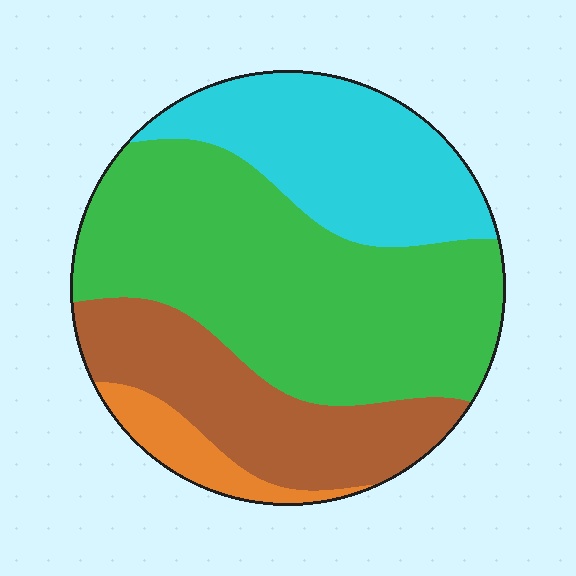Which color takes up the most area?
Green, at roughly 45%.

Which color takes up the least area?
Orange, at roughly 5%.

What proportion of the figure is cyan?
Cyan covers roughly 25% of the figure.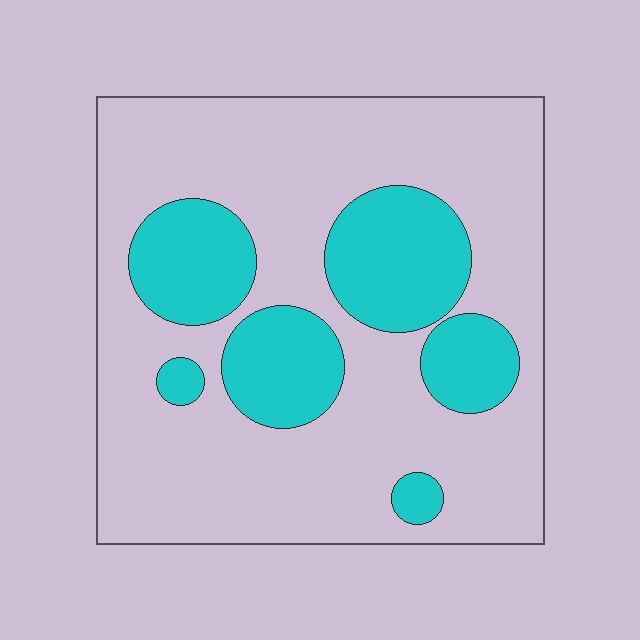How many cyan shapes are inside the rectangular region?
6.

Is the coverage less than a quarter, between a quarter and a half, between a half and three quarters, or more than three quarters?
Between a quarter and a half.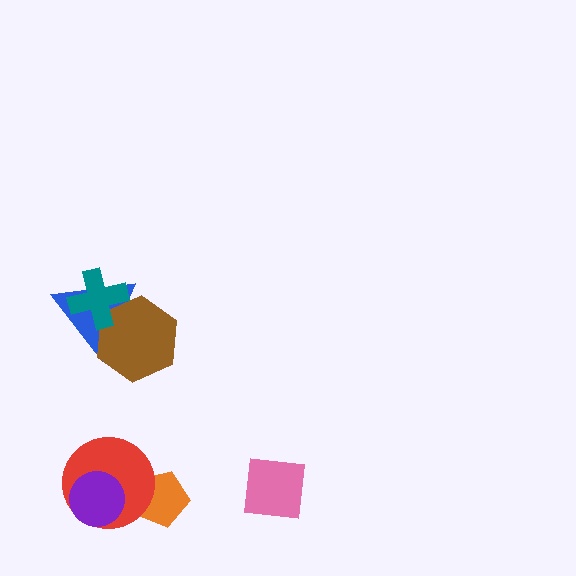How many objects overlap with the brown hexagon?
2 objects overlap with the brown hexagon.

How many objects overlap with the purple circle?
1 object overlaps with the purple circle.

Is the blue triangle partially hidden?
Yes, it is partially covered by another shape.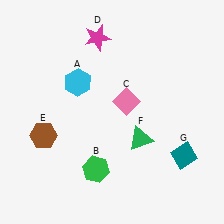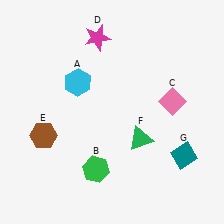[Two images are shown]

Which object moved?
The pink diamond (C) moved right.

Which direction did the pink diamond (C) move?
The pink diamond (C) moved right.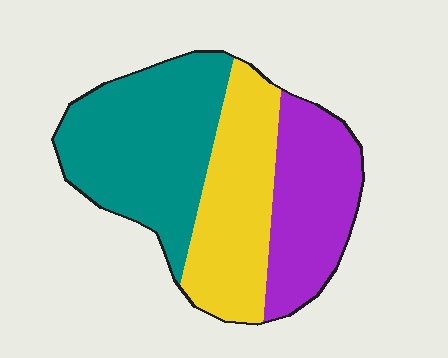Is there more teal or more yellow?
Teal.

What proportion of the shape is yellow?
Yellow takes up between a quarter and a half of the shape.